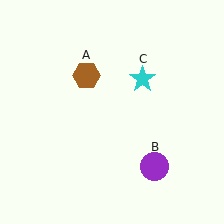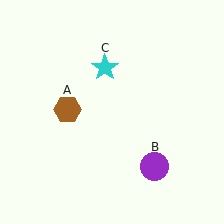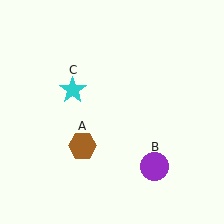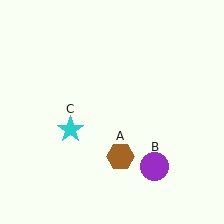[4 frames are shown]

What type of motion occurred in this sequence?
The brown hexagon (object A), cyan star (object C) rotated counterclockwise around the center of the scene.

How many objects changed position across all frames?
2 objects changed position: brown hexagon (object A), cyan star (object C).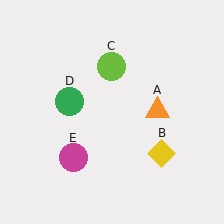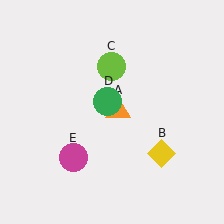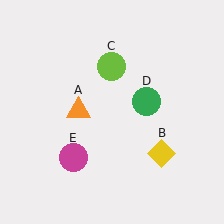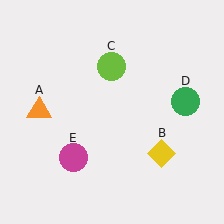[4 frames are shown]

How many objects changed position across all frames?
2 objects changed position: orange triangle (object A), green circle (object D).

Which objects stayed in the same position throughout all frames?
Yellow diamond (object B) and lime circle (object C) and magenta circle (object E) remained stationary.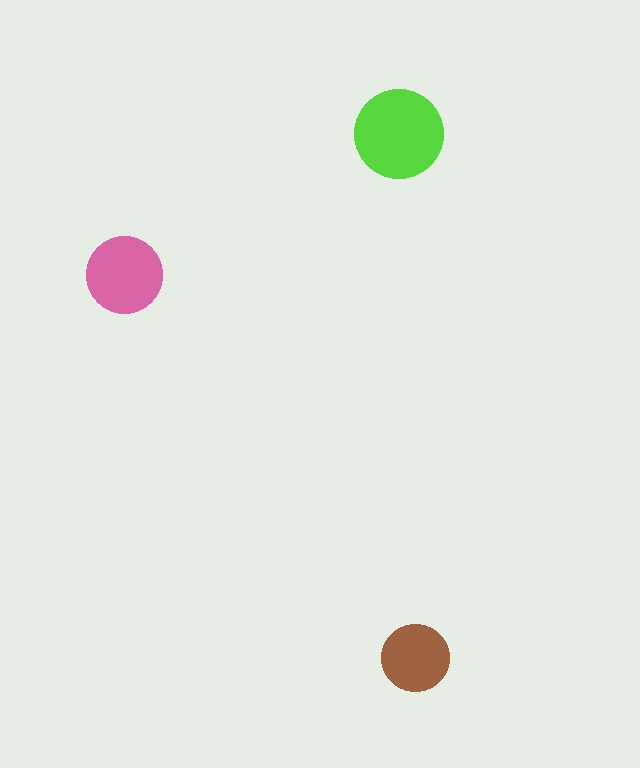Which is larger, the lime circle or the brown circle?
The lime one.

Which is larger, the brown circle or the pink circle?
The pink one.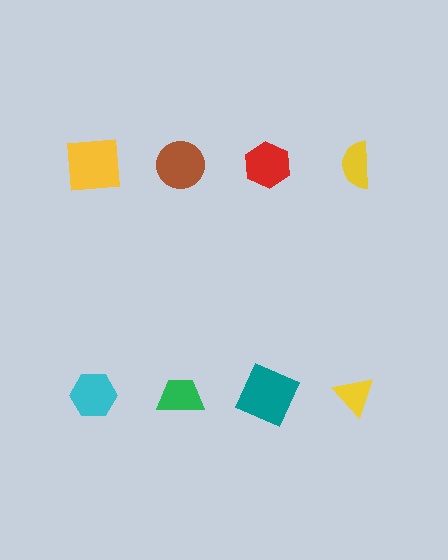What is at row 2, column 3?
A teal square.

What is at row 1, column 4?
A yellow semicircle.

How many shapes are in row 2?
4 shapes.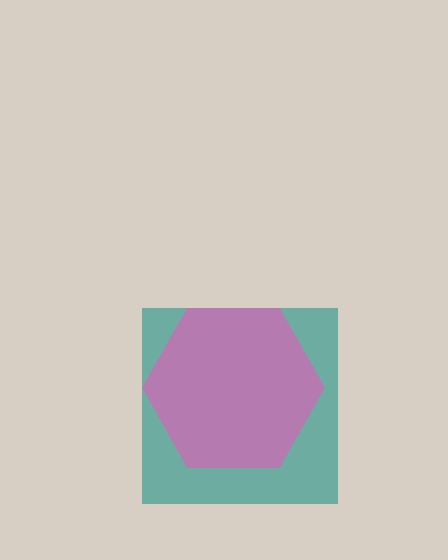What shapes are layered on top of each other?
The layered shapes are: a teal square, a pink hexagon.